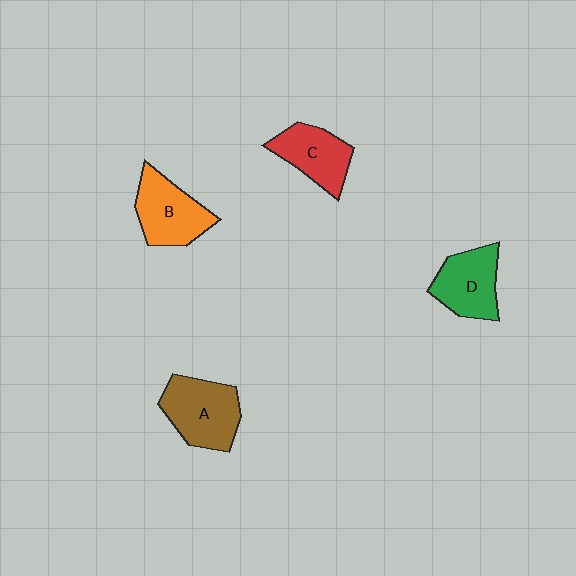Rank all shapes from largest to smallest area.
From largest to smallest: A (brown), B (orange), D (green), C (red).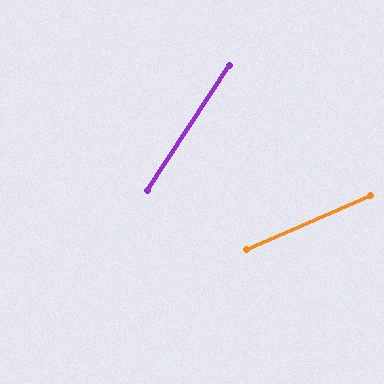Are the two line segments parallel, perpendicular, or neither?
Neither parallel nor perpendicular — they differ by about 34°.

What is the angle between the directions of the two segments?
Approximately 34 degrees.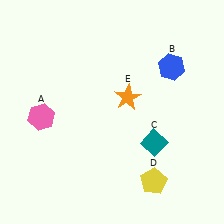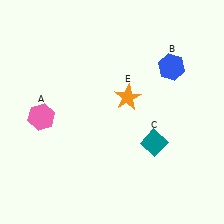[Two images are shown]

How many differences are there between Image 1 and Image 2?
There is 1 difference between the two images.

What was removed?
The yellow pentagon (D) was removed in Image 2.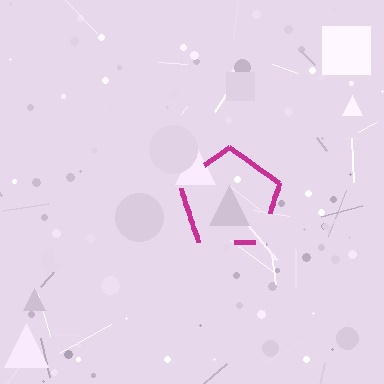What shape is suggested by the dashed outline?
The dashed outline suggests a pentagon.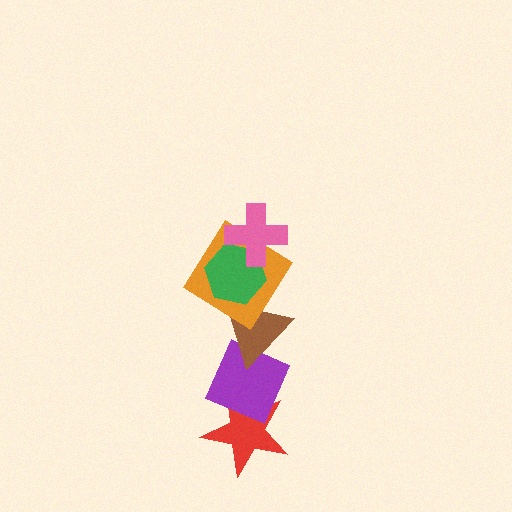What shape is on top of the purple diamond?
The brown triangle is on top of the purple diamond.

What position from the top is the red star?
The red star is 6th from the top.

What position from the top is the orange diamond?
The orange diamond is 3rd from the top.